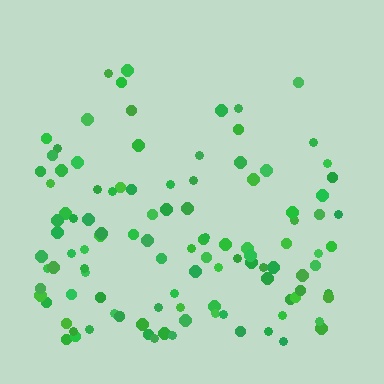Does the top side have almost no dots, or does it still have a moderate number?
Still a moderate number, just noticeably fewer than the bottom.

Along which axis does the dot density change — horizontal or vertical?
Vertical.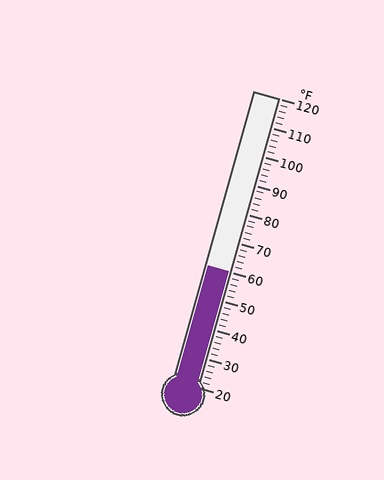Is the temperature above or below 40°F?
The temperature is above 40°F.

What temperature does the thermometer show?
The thermometer shows approximately 60°F.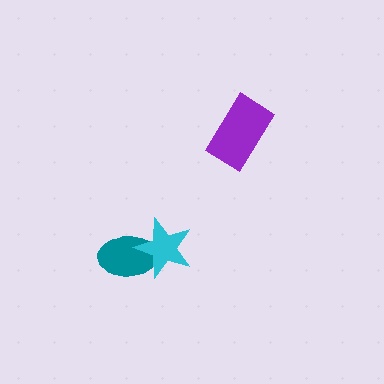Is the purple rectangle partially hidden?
No, no other shape covers it.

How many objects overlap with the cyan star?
1 object overlaps with the cyan star.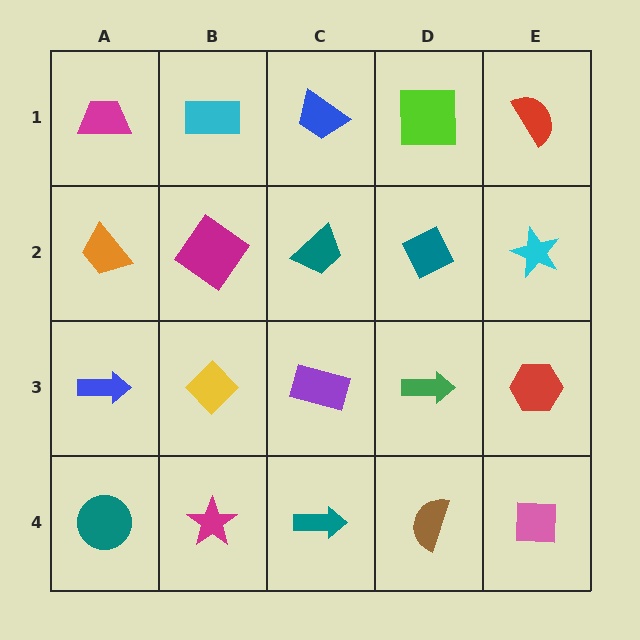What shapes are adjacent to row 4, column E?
A red hexagon (row 3, column E), a brown semicircle (row 4, column D).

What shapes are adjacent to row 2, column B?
A cyan rectangle (row 1, column B), a yellow diamond (row 3, column B), an orange trapezoid (row 2, column A), a teal trapezoid (row 2, column C).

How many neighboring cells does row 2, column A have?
3.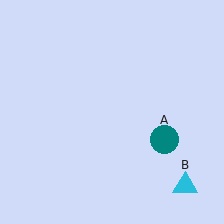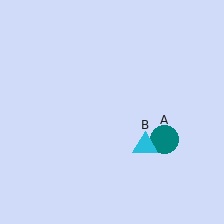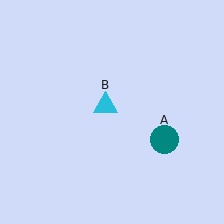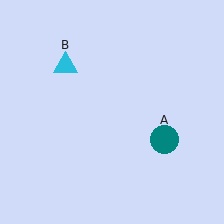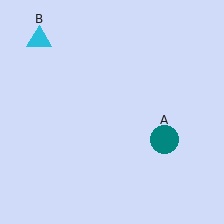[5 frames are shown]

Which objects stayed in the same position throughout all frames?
Teal circle (object A) remained stationary.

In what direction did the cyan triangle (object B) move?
The cyan triangle (object B) moved up and to the left.